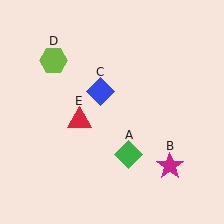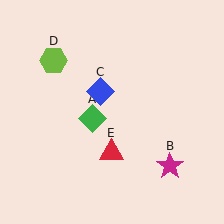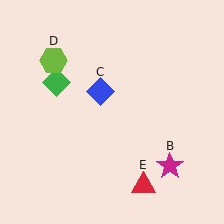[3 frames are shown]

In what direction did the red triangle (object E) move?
The red triangle (object E) moved down and to the right.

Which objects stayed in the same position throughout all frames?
Magenta star (object B) and blue diamond (object C) and lime hexagon (object D) remained stationary.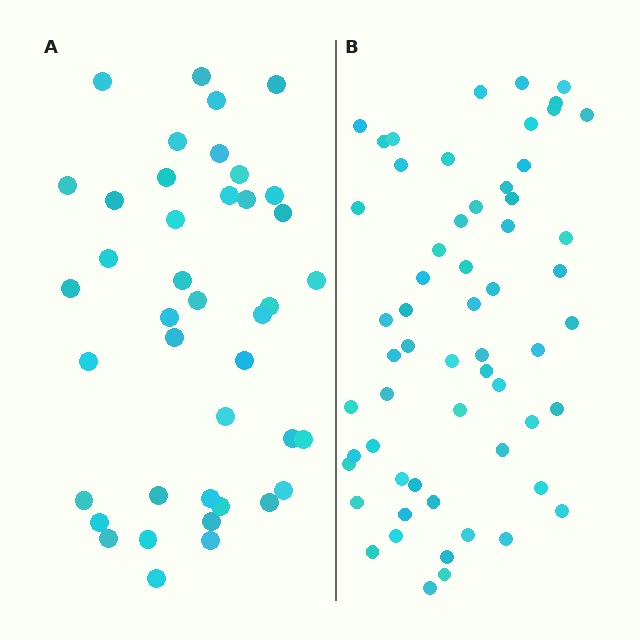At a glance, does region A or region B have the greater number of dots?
Region B (the right region) has more dots.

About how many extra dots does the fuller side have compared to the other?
Region B has approximately 20 more dots than region A.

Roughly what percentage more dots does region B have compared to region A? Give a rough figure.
About 45% more.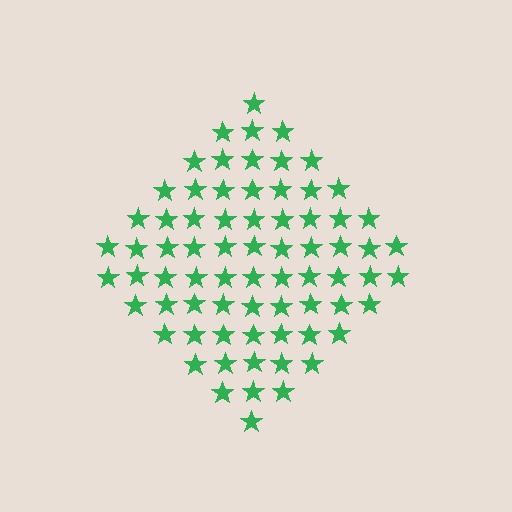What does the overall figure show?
The overall figure shows a diamond.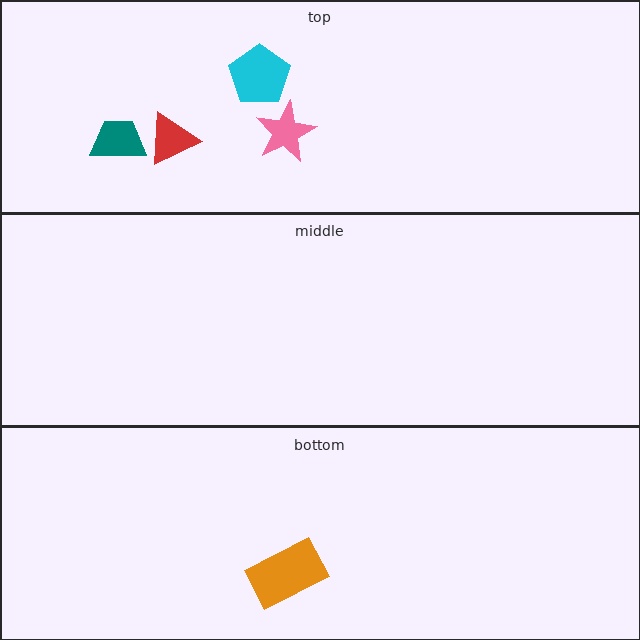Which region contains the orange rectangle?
The bottom region.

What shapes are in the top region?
The cyan pentagon, the pink star, the red triangle, the teal trapezoid.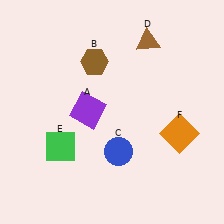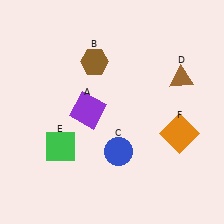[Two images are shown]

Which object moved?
The brown triangle (D) moved down.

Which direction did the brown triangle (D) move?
The brown triangle (D) moved down.